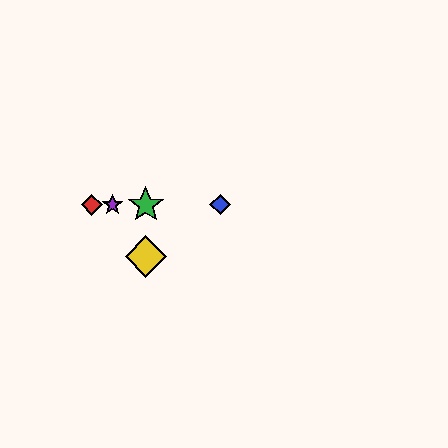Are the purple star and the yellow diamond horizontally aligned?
No, the purple star is at y≈205 and the yellow diamond is at y≈257.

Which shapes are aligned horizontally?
The red diamond, the blue diamond, the green star, the purple star are aligned horizontally.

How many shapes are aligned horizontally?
4 shapes (the red diamond, the blue diamond, the green star, the purple star) are aligned horizontally.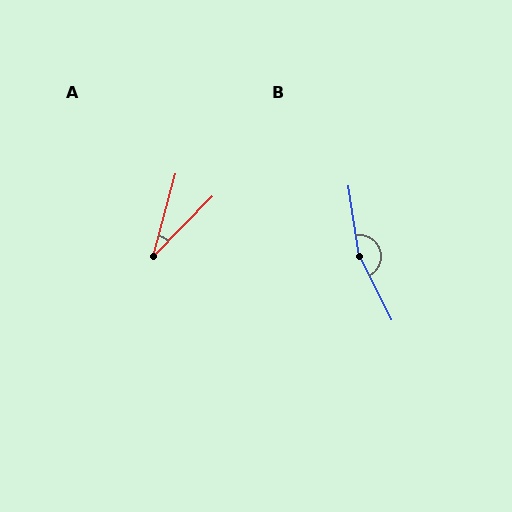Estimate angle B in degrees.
Approximately 162 degrees.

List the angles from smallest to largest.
A (29°), B (162°).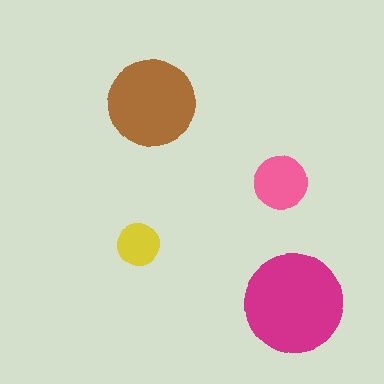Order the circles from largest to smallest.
the magenta one, the brown one, the pink one, the yellow one.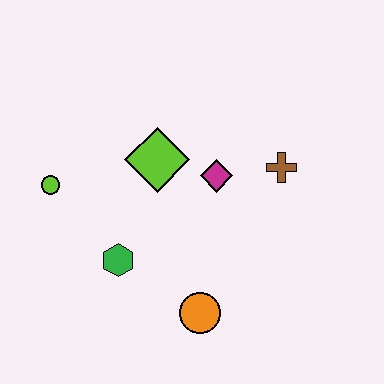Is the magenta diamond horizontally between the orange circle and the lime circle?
No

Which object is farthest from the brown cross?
The lime circle is farthest from the brown cross.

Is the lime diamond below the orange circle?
No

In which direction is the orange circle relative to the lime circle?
The orange circle is to the right of the lime circle.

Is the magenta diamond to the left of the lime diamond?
No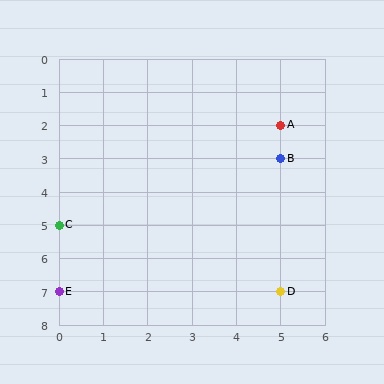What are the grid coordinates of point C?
Point C is at grid coordinates (0, 5).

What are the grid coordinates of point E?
Point E is at grid coordinates (0, 7).